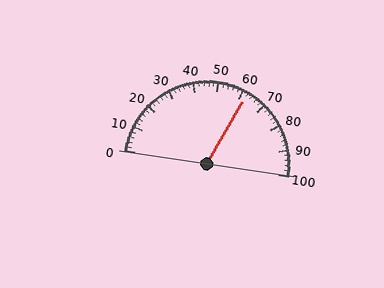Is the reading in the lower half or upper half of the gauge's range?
The reading is in the upper half of the range (0 to 100).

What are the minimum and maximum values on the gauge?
The gauge ranges from 0 to 100.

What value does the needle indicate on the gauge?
The needle indicates approximately 62.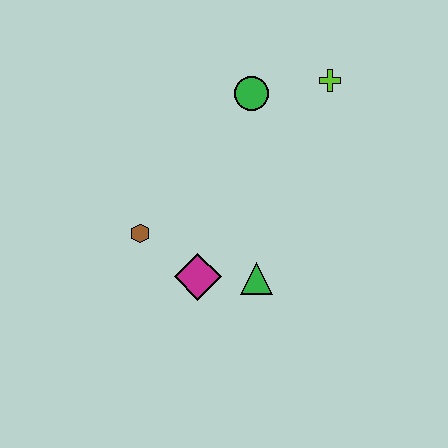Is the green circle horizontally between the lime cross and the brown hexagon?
Yes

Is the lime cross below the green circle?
No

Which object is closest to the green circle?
The lime cross is closest to the green circle.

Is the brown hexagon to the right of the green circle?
No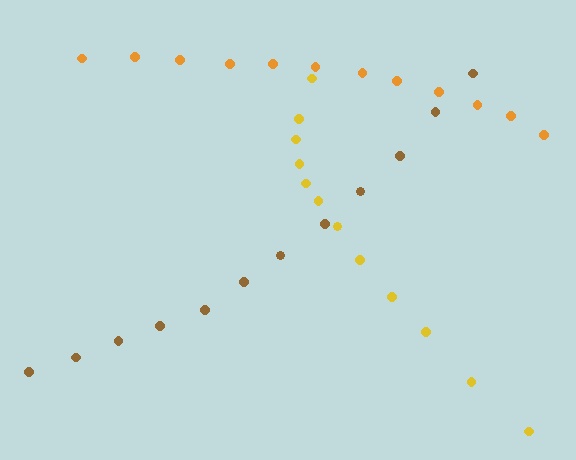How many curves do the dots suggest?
There are 3 distinct paths.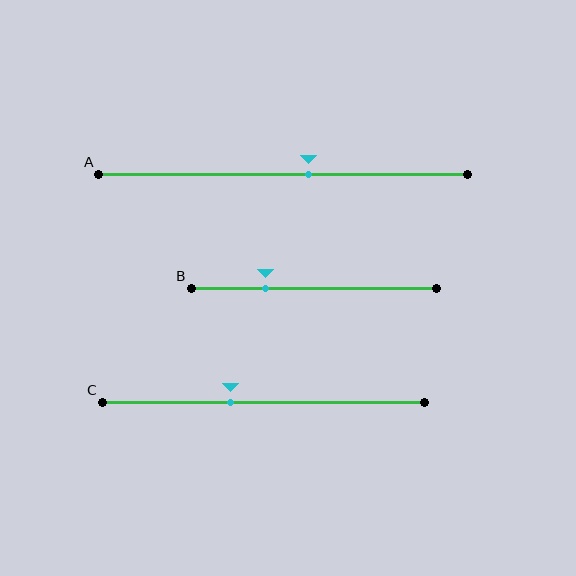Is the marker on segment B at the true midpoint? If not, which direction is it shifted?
No, the marker on segment B is shifted to the left by about 20% of the segment length.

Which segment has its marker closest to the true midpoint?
Segment A has its marker closest to the true midpoint.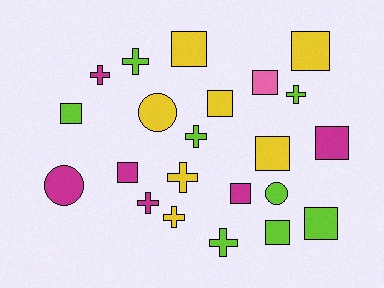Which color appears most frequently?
Lime, with 8 objects.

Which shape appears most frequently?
Square, with 11 objects.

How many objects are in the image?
There are 22 objects.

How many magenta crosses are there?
There are 2 magenta crosses.